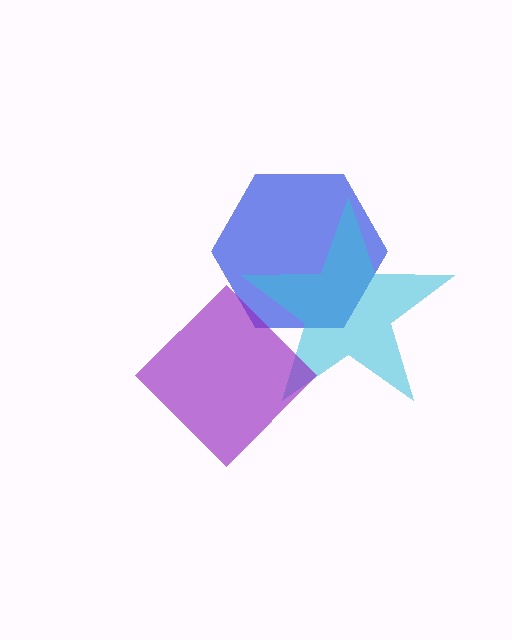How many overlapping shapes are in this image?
There are 3 overlapping shapes in the image.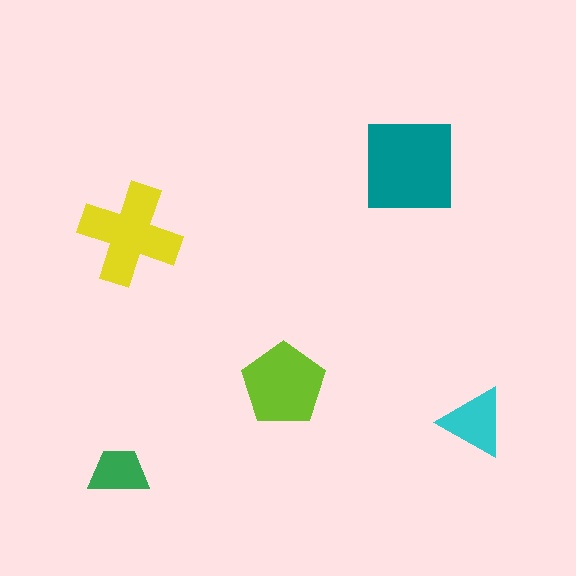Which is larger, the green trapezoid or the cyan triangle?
The cyan triangle.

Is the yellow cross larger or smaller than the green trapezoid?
Larger.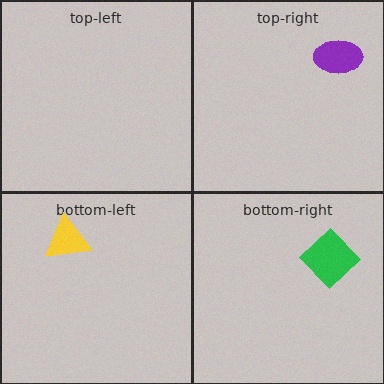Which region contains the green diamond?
The bottom-right region.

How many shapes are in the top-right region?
1.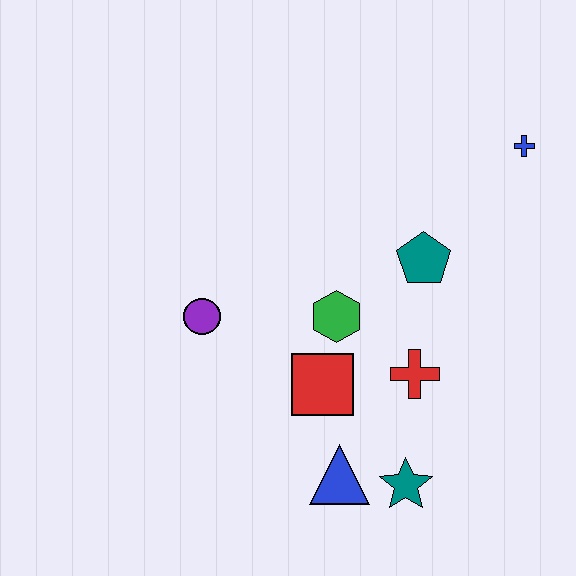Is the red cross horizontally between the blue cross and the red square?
Yes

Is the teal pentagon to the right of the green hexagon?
Yes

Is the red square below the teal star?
No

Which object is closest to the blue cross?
The teal pentagon is closest to the blue cross.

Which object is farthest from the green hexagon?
The blue cross is farthest from the green hexagon.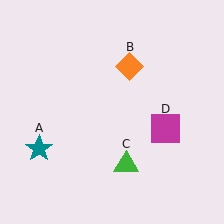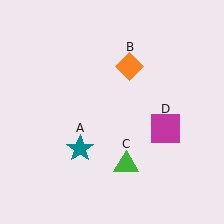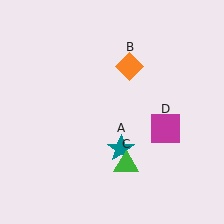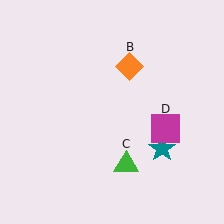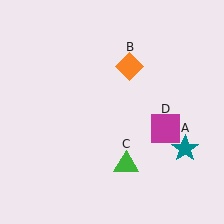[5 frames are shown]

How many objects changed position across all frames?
1 object changed position: teal star (object A).